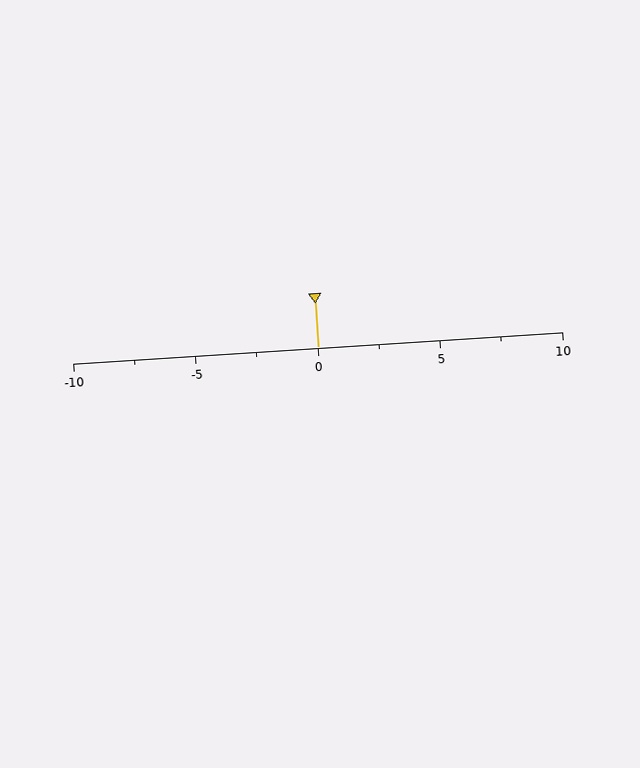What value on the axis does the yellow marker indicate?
The marker indicates approximately 0.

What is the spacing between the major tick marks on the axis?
The major ticks are spaced 5 apart.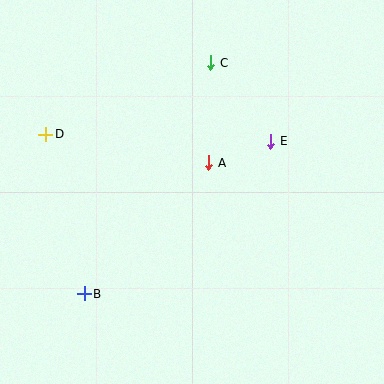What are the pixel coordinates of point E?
Point E is at (271, 141).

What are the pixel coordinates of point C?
Point C is at (211, 63).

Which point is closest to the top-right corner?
Point E is closest to the top-right corner.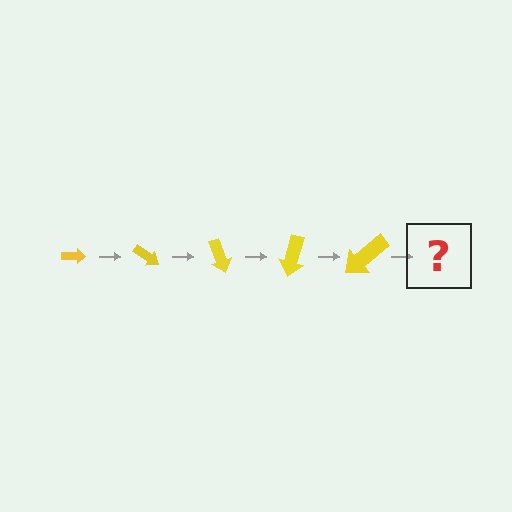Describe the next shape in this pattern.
It should be an arrow, larger than the previous one and rotated 175 degrees from the start.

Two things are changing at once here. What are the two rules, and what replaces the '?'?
The two rules are that the arrow grows larger each step and it rotates 35 degrees each step. The '?' should be an arrow, larger than the previous one and rotated 175 degrees from the start.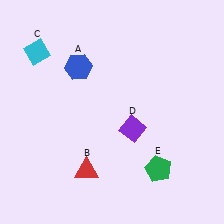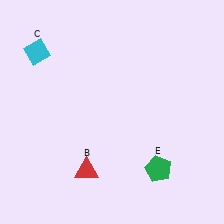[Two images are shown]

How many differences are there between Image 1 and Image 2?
There are 2 differences between the two images.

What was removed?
The blue hexagon (A), the purple diamond (D) were removed in Image 2.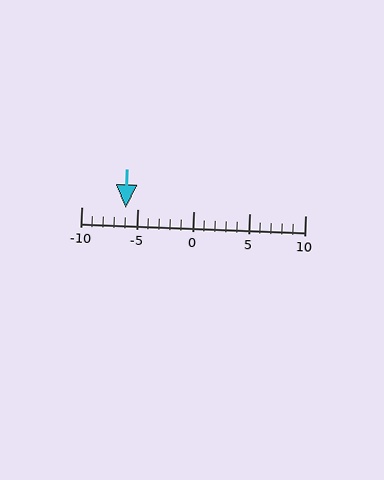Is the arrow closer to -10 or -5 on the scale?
The arrow is closer to -5.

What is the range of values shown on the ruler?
The ruler shows values from -10 to 10.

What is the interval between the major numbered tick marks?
The major tick marks are spaced 5 units apart.